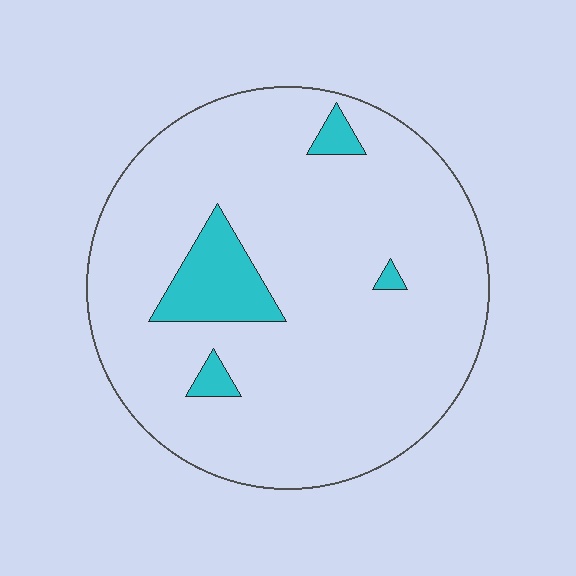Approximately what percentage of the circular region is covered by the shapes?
Approximately 10%.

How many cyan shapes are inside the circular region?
4.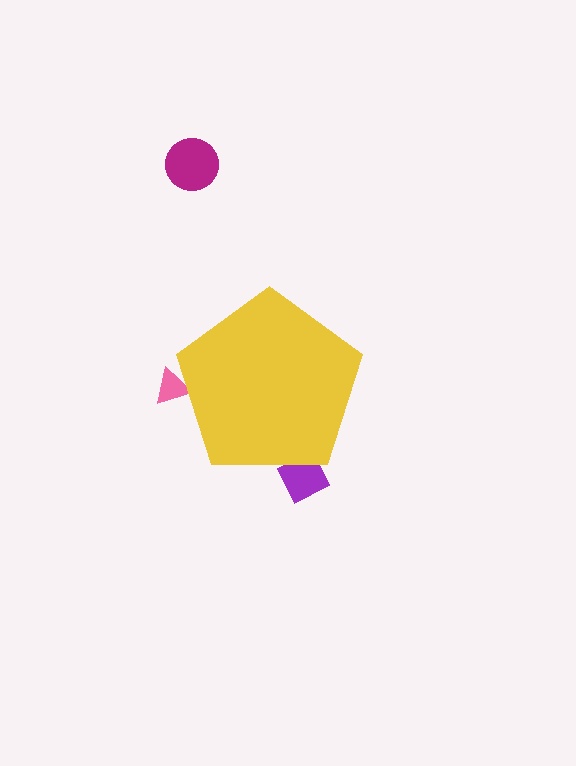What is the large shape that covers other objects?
A yellow pentagon.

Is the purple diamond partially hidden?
Yes, the purple diamond is partially hidden behind the yellow pentagon.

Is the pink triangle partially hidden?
Yes, the pink triangle is partially hidden behind the yellow pentagon.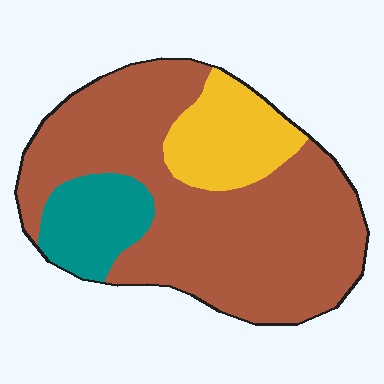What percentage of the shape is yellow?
Yellow covers roughly 15% of the shape.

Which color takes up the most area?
Brown, at roughly 70%.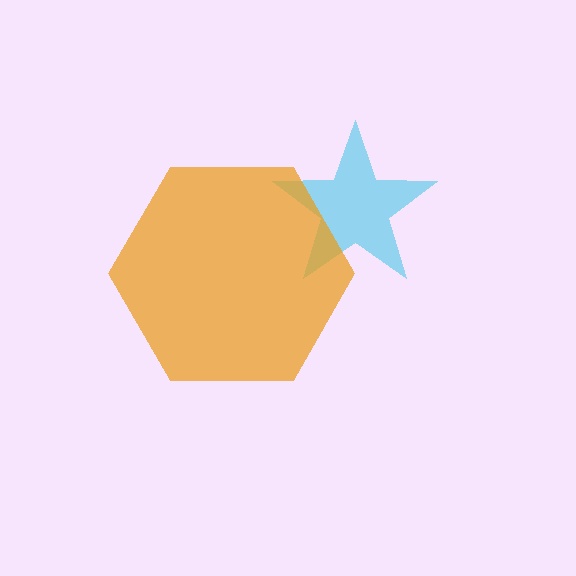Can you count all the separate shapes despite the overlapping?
Yes, there are 2 separate shapes.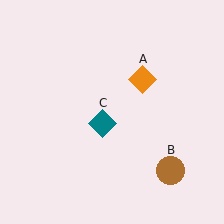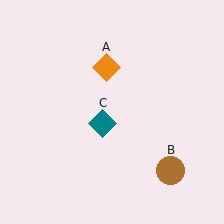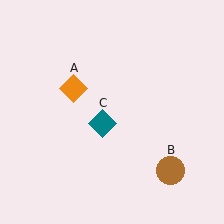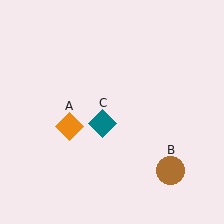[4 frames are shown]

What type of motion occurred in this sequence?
The orange diamond (object A) rotated counterclockwise around the center of the scene.